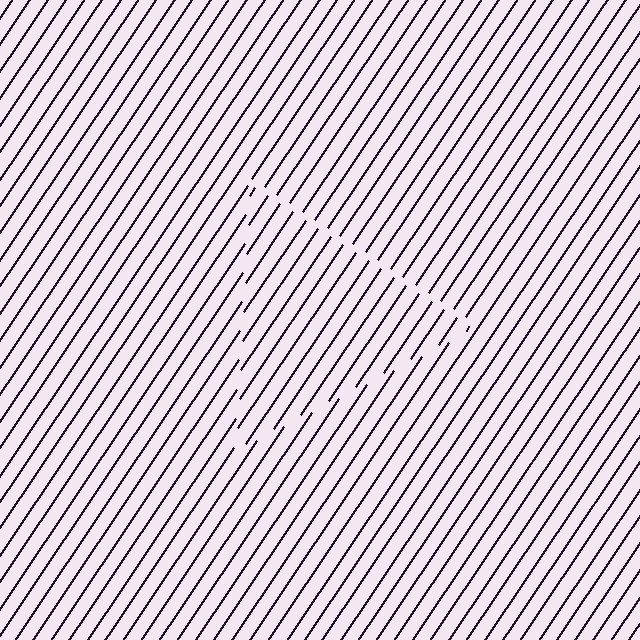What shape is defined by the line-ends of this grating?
An illusory triangle. The interior of the shape contains the same grating, shifted by half a period — the contour is defined by the phase discontinuity where line-ends from the inner and outer gratings abut.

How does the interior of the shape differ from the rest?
The interior of the shape contains the same grating, shifted by half a period — the contour is defined by the phase discontinuity where line-ends from the inner and outer gratings abut.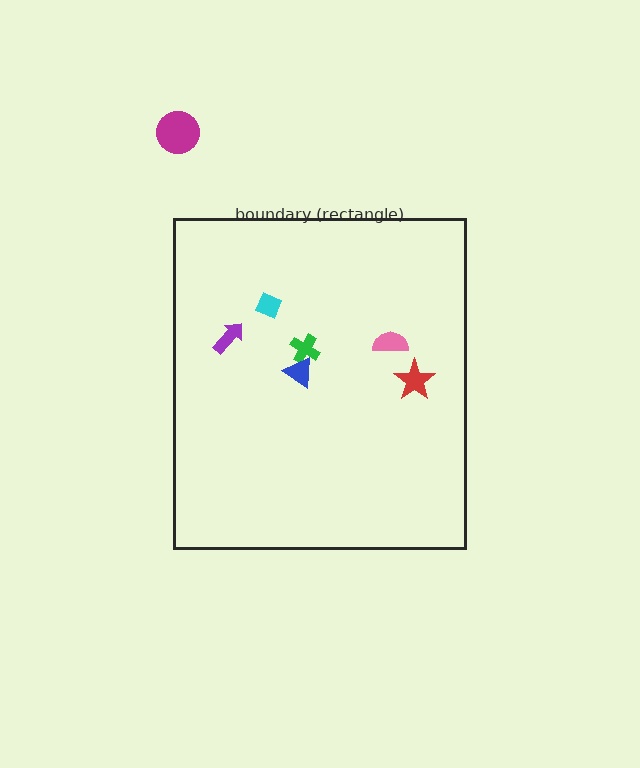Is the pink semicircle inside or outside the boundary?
Inside.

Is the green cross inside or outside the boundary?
Inside.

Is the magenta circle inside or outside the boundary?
Outside.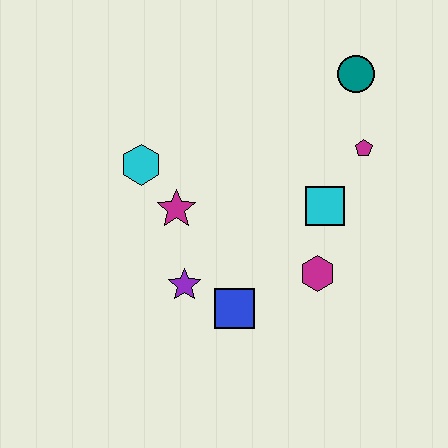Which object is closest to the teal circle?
The magenta pentagon is closest to the teal circle.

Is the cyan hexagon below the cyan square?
No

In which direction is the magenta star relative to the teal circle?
The magenta star is to the left of the teal circle.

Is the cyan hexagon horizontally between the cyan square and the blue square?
No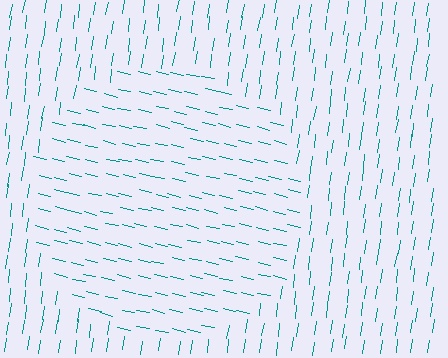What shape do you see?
I see a circle.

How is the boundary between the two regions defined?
The boundary is defined purely by a change in line orientation (approximately 85 degrees difference). All lines are the same color and thickness.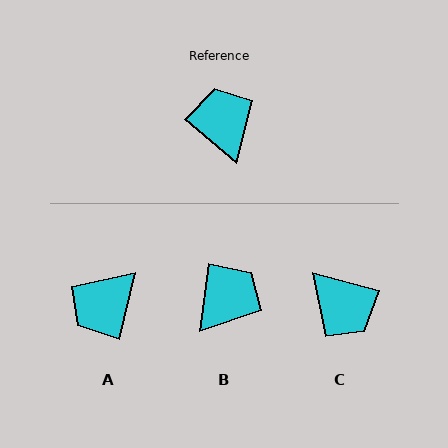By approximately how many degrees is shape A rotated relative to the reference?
Approximately 116 degrees counter-clockwise.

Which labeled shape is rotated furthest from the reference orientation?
C, about 155 degrees away.